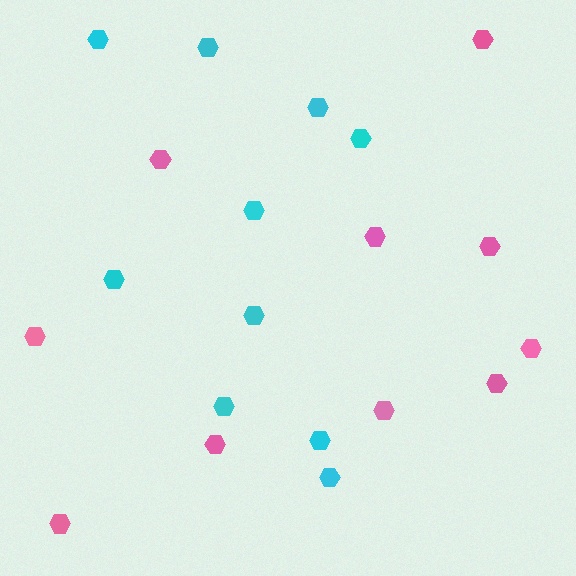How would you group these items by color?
There are 2 groups: one group of cyan hexagons (10) and one group of pink hexagons (10).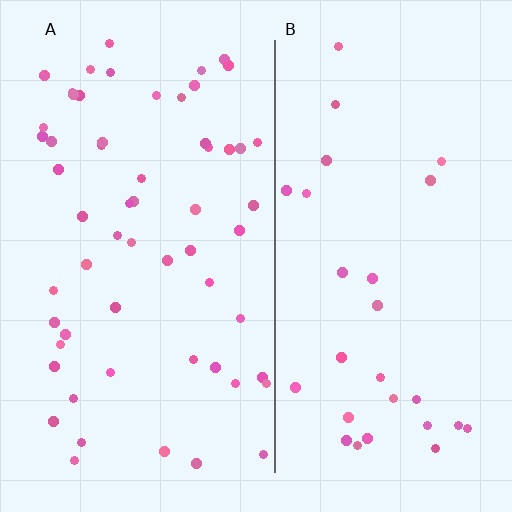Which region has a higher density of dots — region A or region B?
A (the left).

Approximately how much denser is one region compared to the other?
Approximately 2.1× — region A over region B.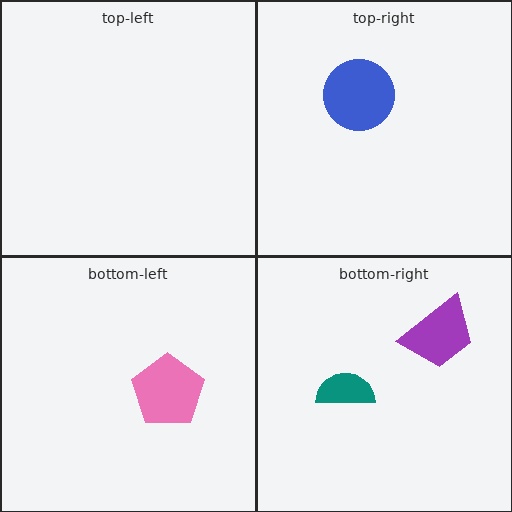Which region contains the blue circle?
The top-right region.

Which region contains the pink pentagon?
The bottom-left region.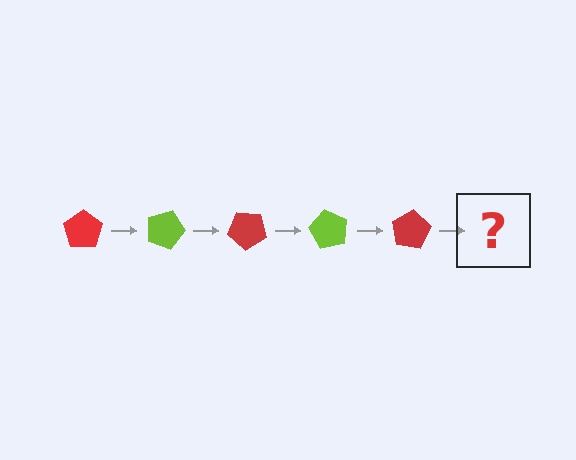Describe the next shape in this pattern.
It should be a lime pentagon, rotated 100 degrees from the start.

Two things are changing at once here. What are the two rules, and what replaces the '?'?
The two rules are that it rotates 20 degrees each step and the color cycles through red and lime. The '?' should be a lime pentagon, rotated 100 degrees from the start.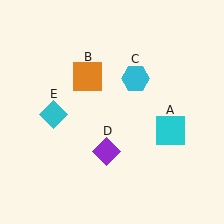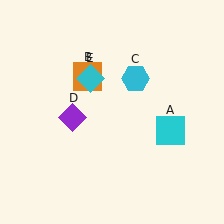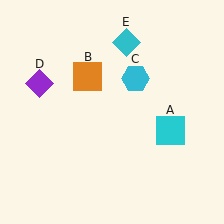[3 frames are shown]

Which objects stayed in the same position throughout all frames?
Cyan square (object A) and orange square (object B) and cyan hexagon (object C) remained stationary.